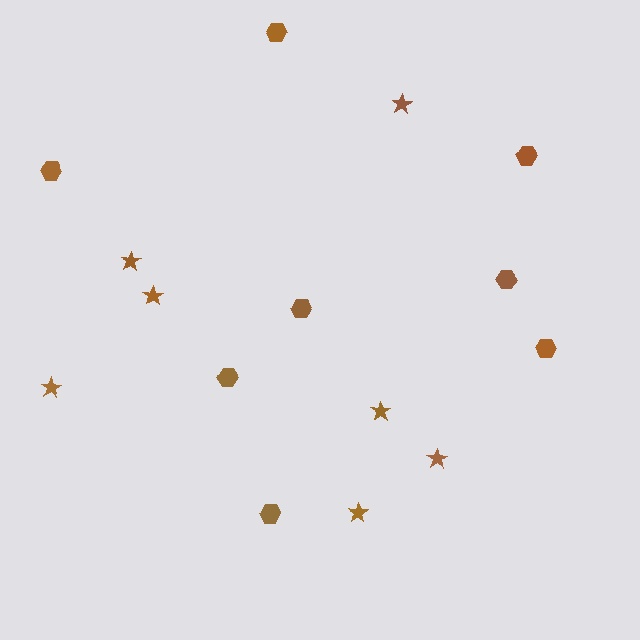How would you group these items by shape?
There are 2 groups: one group of stars (7) and one group of hexagons (8).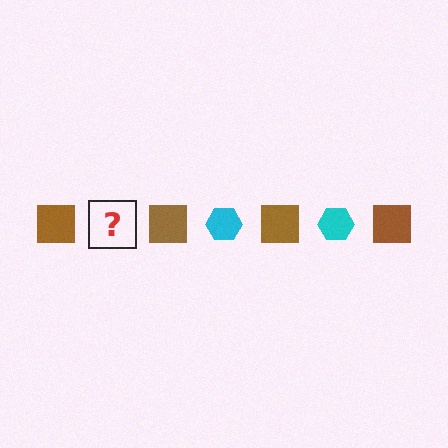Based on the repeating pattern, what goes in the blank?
The blank should be a cyan hexagon.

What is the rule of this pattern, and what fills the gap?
The rule is that the pattern alternates between brown square and cyan hexagon. The gap should be filled with a cyan hexagon.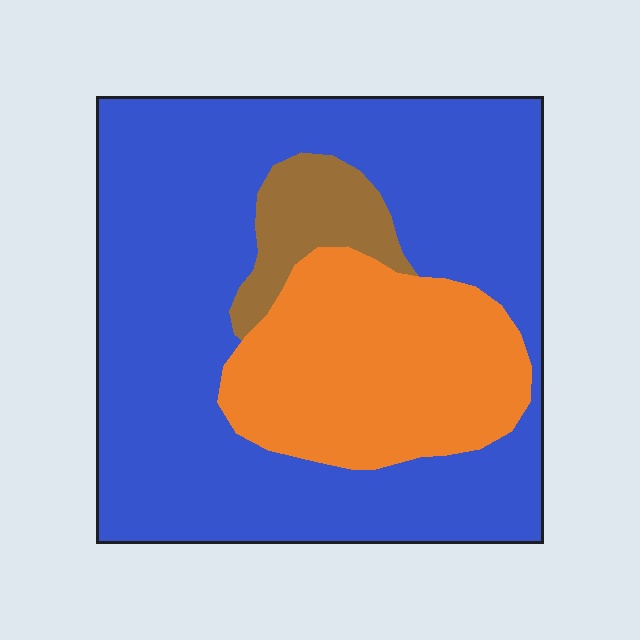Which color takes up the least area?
Brown, at roughly 10%.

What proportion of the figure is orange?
Orange takes up between a sixth and a third of the figure.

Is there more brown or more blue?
Blue.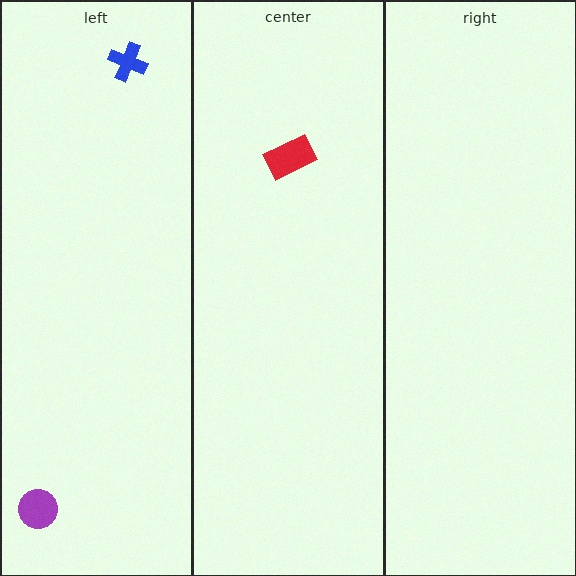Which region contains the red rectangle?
The center region.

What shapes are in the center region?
The red rectangle.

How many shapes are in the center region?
1.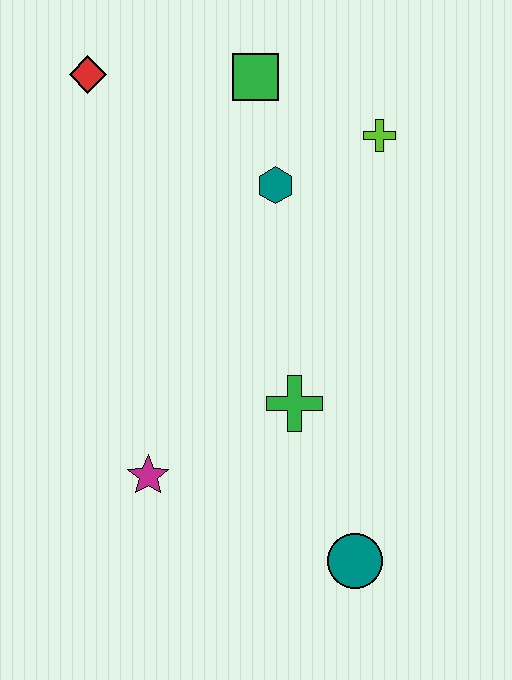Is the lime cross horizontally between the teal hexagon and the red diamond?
No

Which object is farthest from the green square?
The teal circle is farthest from the green square.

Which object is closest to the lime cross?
The teal hexagon is closest to the lime cross.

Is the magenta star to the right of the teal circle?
No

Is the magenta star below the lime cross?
Yes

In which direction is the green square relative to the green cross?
The green square is above the green cross.